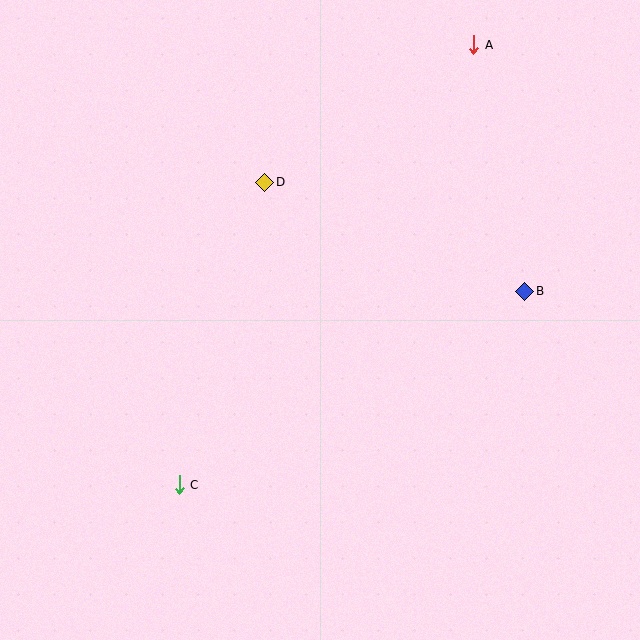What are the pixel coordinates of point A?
Point A is at (474, 45).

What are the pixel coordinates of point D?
Point D is at (265, 182).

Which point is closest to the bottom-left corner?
Point C is closest to the bottom-left corner.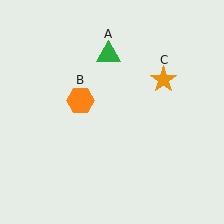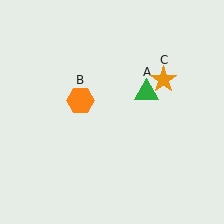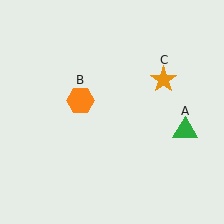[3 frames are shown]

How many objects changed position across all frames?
1 object changed position: green triangle (object A).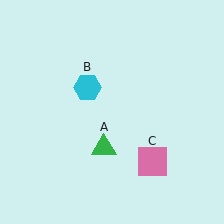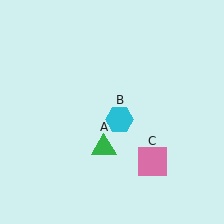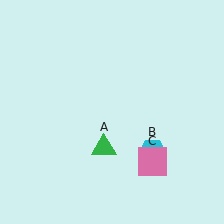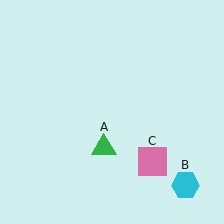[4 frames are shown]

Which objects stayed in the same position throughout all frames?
Green triangle (object A) and pink square (object C) remained stationary.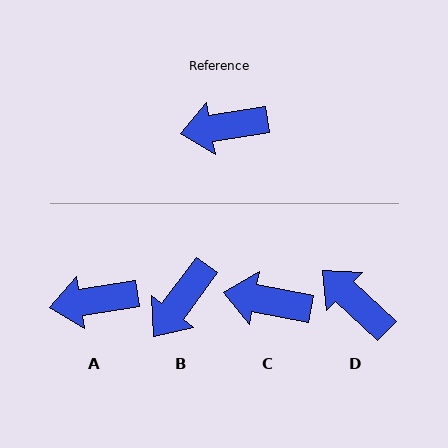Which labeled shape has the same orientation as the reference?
A.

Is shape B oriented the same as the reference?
No, it is off by about 44 degrees.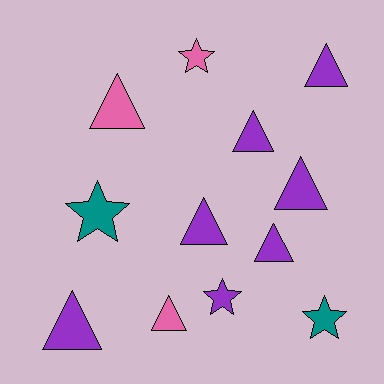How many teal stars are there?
There are 2 teal stars.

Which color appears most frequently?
Purple, with 7 objects.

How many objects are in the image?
There are 12 objects.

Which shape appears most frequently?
Triangle, with 8 objects.